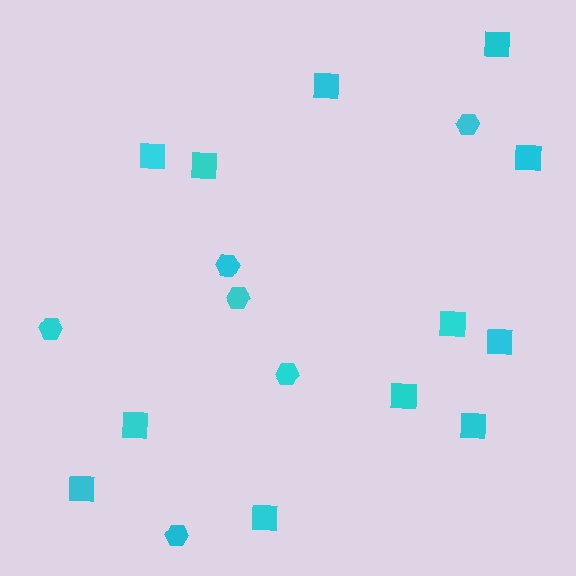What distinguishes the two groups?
There are 2 groups: one group of hexagons (6) and one group of squares (12).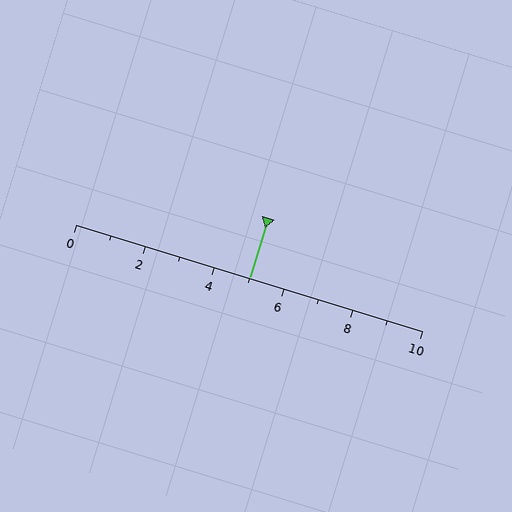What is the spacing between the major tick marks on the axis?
The major ticks are spaced 2 apart.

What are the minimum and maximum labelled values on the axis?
The axis runs from 0 to 10.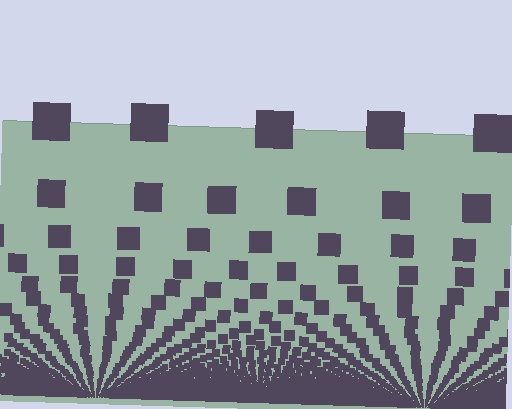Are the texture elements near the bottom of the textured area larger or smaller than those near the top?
Smaller. The gradient is inverted — elements near the bottom are smaller and denser.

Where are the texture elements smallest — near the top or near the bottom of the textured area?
Near the bottom.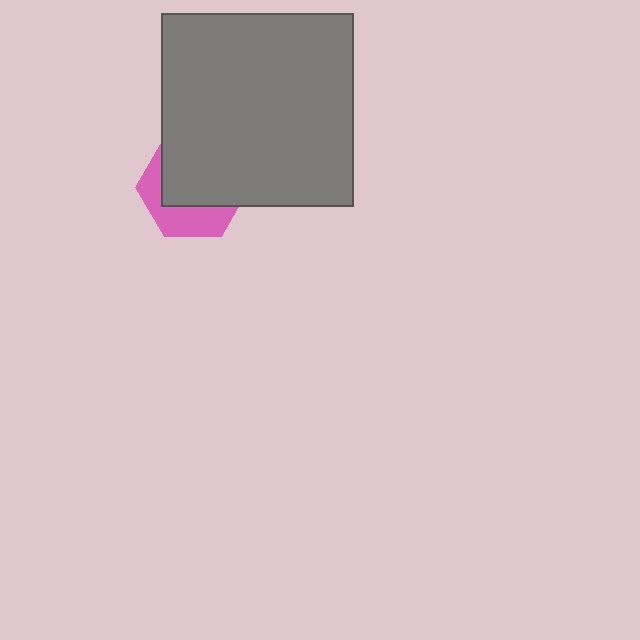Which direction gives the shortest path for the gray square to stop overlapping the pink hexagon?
Moving up gives the shortest separation.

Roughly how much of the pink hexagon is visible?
A small part of it is visible (roughly 38%).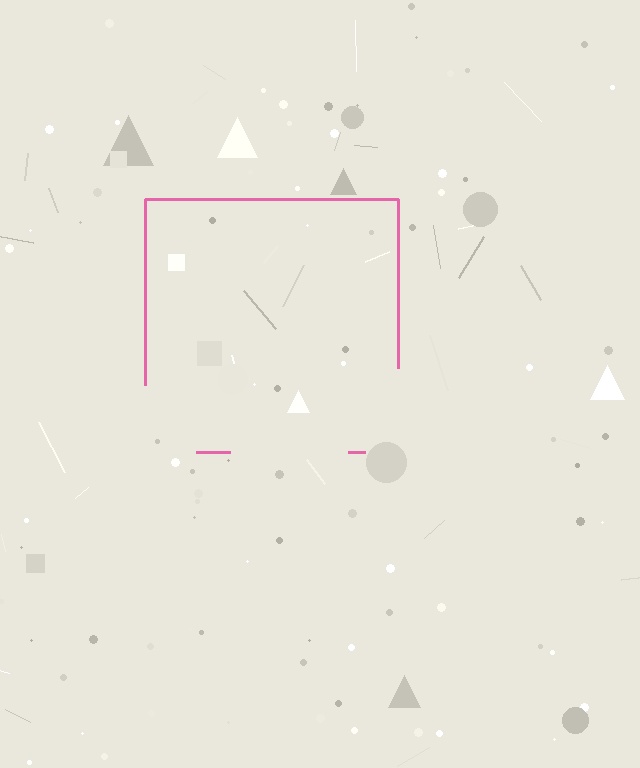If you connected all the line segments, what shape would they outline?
They would outline a square.